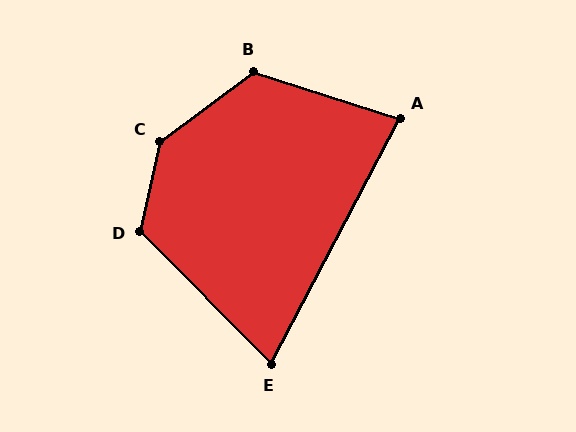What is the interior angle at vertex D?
Approximately 123 degrees (obtuse).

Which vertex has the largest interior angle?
C, at approximately 139 degrees.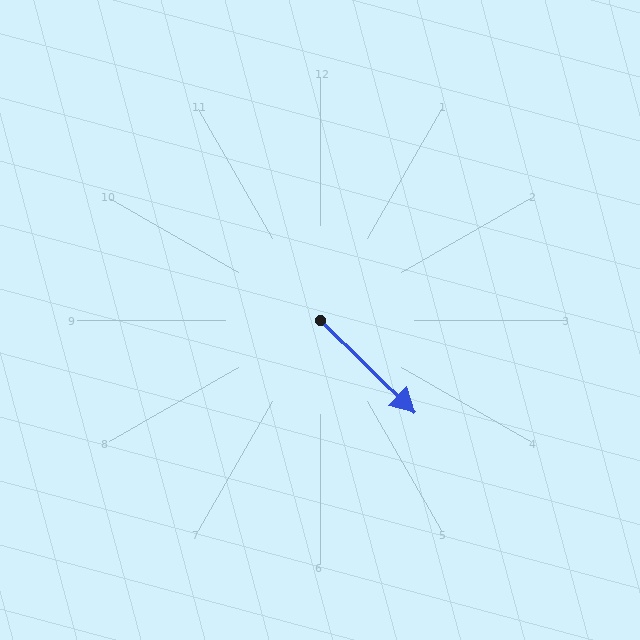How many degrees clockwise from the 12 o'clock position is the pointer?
Approximately 135 degrees.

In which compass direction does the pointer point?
Southeast.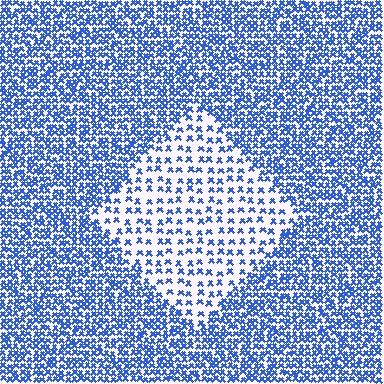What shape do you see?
I see a diamond.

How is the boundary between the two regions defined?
The boundary is defined by a change in element density (approximately 2.5x ratio). All elements are the same color, size, and shape.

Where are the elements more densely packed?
The elements are more densely packed outside the diamond boundary.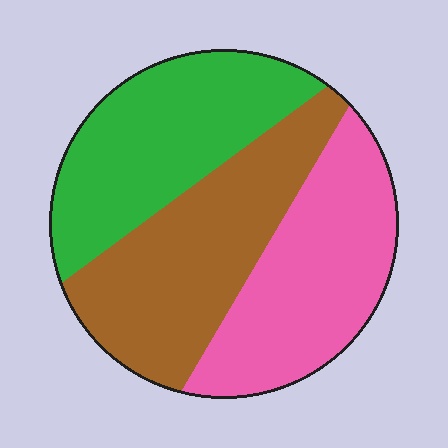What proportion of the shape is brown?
Brown covers 35% of the shape.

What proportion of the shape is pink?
Pink covers roughly 35% of the shape.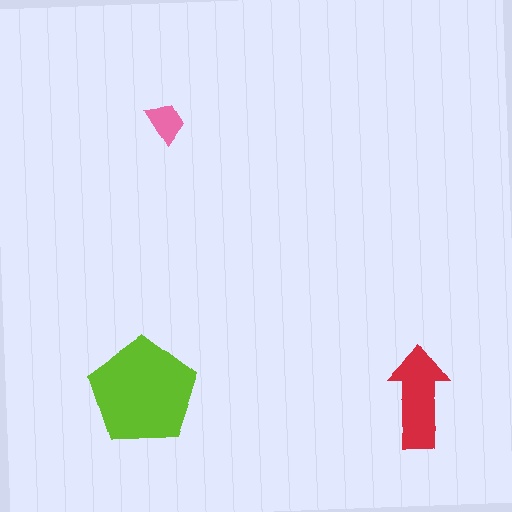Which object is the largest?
The lime pentagon.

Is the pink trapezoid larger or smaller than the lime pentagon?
Smaller.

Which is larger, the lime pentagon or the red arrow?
The lime pentagon.